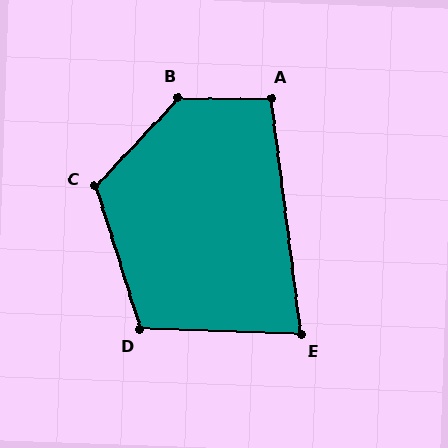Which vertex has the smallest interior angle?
E, at approximately 81 degrees.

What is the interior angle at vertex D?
Approximately 109 degrees (obtuse).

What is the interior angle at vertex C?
Approximately 119 degrees (obtuse).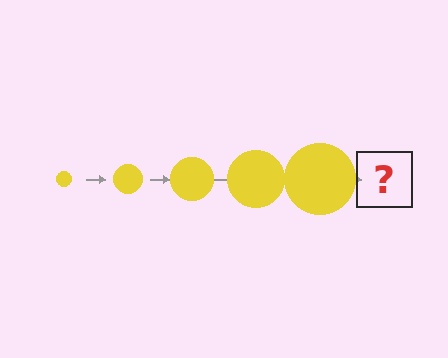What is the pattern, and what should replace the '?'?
The pattern is that the circle gets progressively larger each step. The '?' should be a yellow circle, larger than the previous one.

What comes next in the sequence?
The next element should be a yellow circle, larger than the previous one.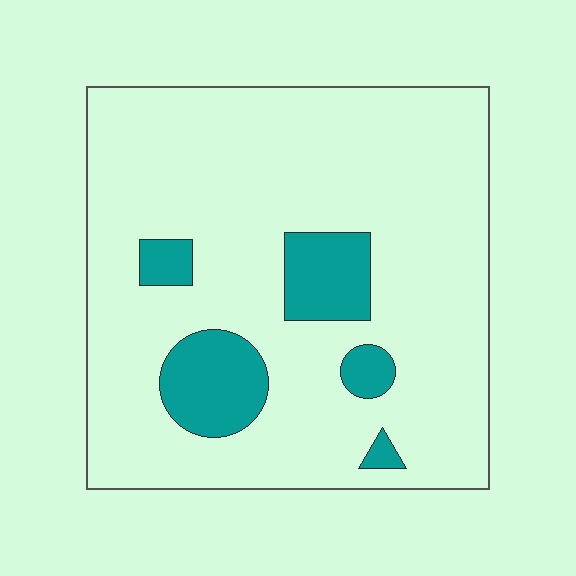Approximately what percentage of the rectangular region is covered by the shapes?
Approximately 15%.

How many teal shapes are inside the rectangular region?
5.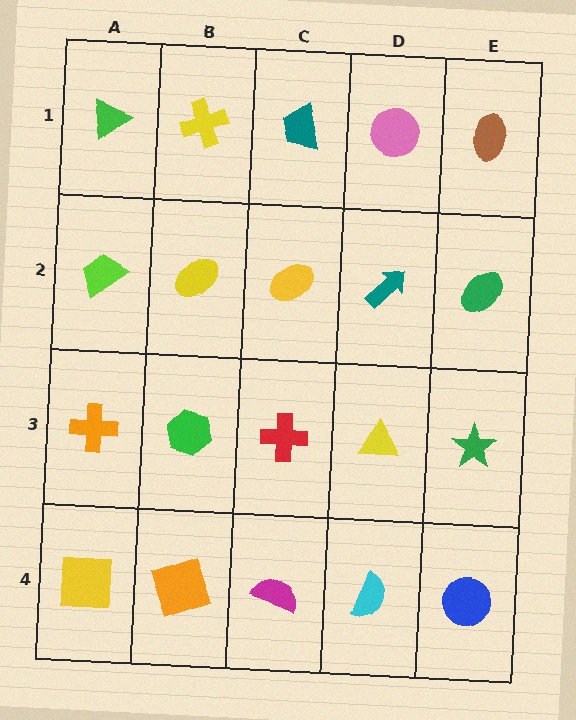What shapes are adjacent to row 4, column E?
A green star (row 3, column E), a cyan semicircle (row 4, column D).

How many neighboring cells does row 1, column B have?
3.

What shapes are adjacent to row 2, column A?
A green triangle (row 1, column A), an orange cross (row 3, column A), a yellow ellipse (row 2, column B).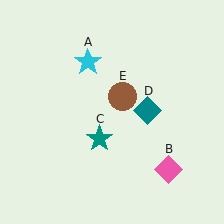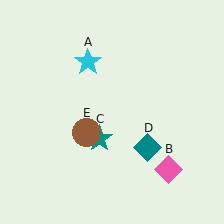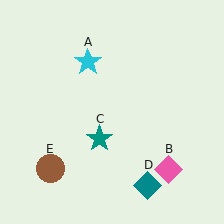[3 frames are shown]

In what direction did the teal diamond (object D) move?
The teal diamond (object D) moved down.